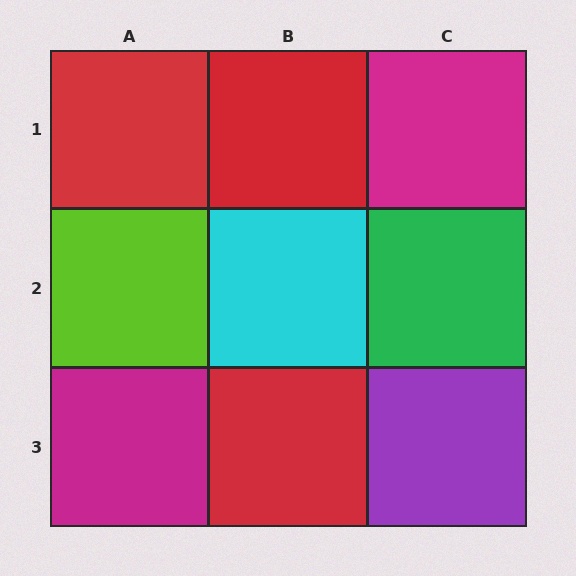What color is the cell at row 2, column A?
Lime.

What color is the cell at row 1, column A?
Red.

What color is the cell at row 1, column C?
Magenta.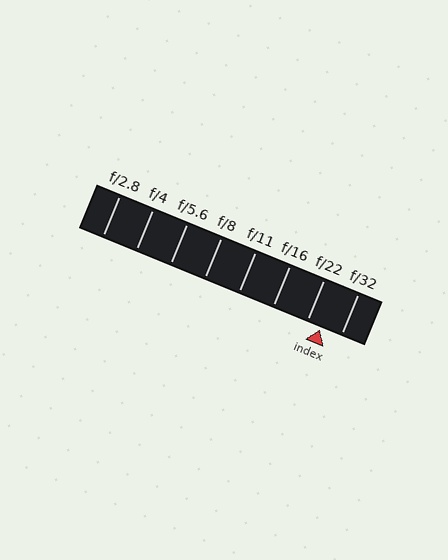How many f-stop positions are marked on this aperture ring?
There are 8 f-stop positions marked.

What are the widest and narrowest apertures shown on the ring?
The widest aperture shown is f/2.8 and the narrowest is f/32.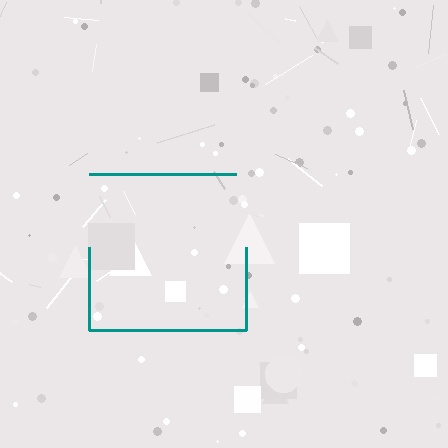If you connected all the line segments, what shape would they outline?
They would outline a square.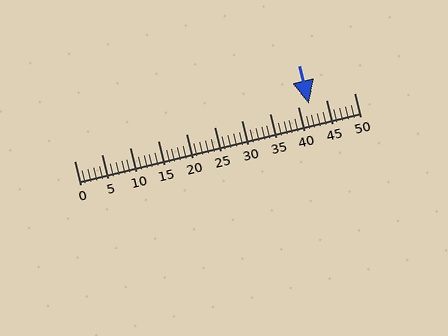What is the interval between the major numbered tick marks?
The major tick marks are spaced 5 units apart.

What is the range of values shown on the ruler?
The ruler shows values from 0 to 50.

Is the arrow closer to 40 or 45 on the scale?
The arrow is closer to 40.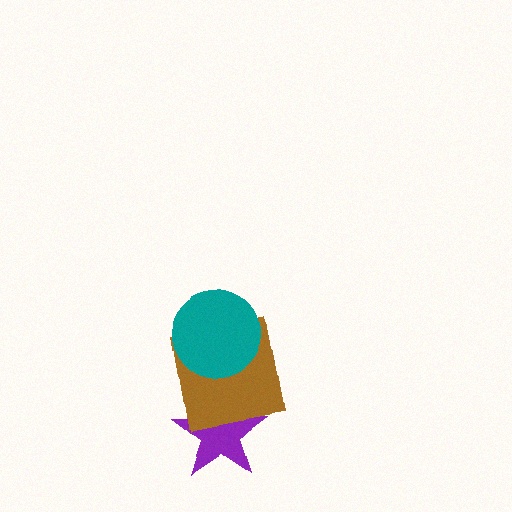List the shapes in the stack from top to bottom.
From top to bottom: the teal circle, the brown square, the purple star.